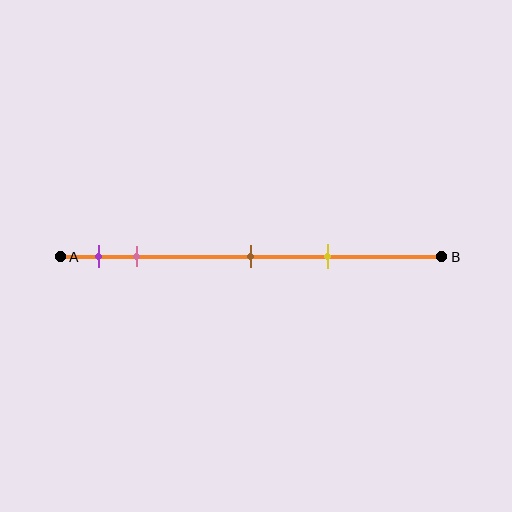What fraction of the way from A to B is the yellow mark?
The yellow mark is approximately 70% (0.7) of the way from A to B.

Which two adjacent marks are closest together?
The purple and pink marks are the closest adjacent pair.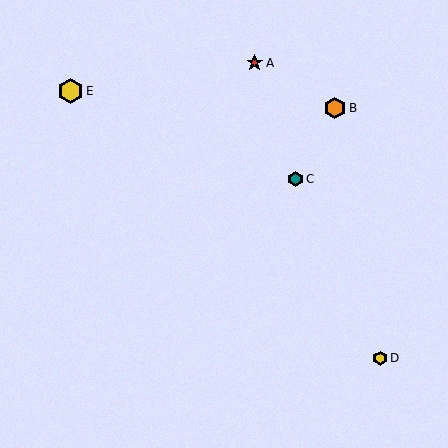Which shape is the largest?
The yellow hexagon (labeled E) is the largest.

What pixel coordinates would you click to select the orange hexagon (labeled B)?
Click at (335, 108) to select the orange hexagon B.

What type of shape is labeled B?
Shape B is an orange hexagon.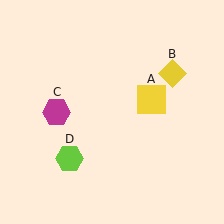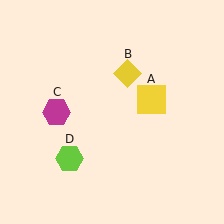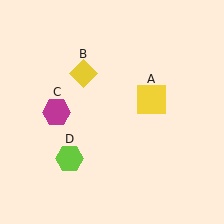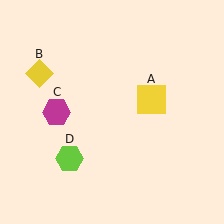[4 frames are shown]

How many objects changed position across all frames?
1 object changed position: yellow diamond (object B).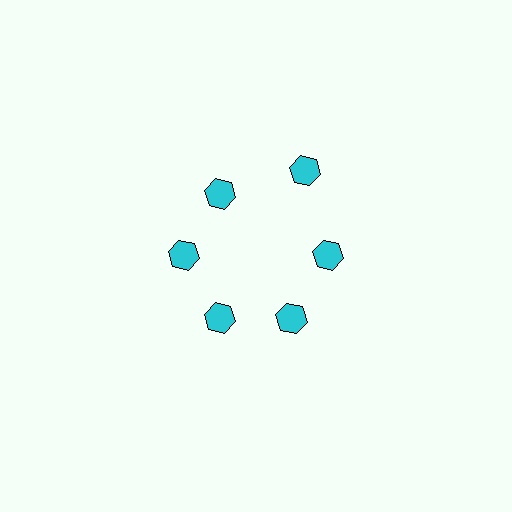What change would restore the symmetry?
The symmetry would be restored by moving it inward, back onto the ring so that all 6 hexagons sit at equal angles and equal distance from the center.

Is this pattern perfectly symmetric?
No. The 6 cyan hexagons are arranged in a ring, but one element near the 1 o'clock position is pushed outward from the center, breaking the 6-fold rotational symmetry.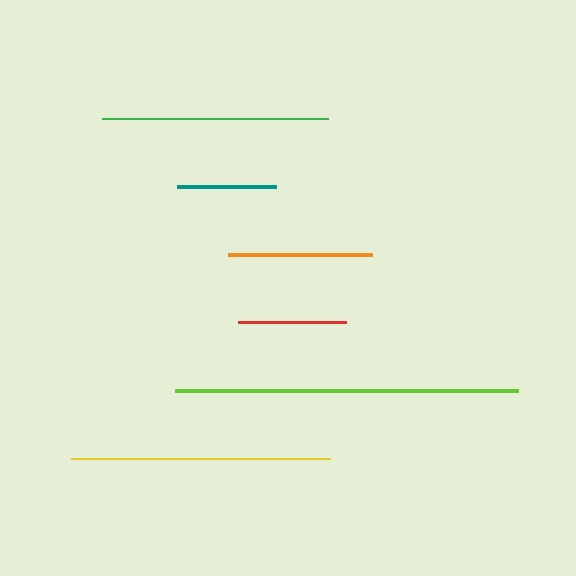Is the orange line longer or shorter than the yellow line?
The yellow line is longer than the orange line.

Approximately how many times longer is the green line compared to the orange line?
The green line is approximately 1.6 times the length of the orange line.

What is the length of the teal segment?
The teal segment is approximately 99 pixels long.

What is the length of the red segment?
The red segment is approximately 108 pixels long.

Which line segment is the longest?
The lime line is the longest at approximately 343 pixels.